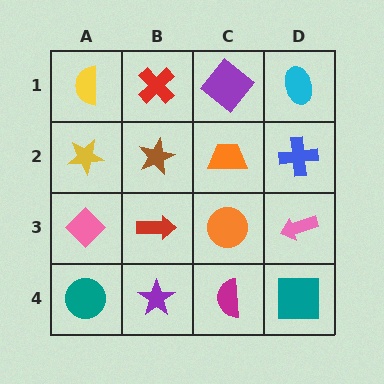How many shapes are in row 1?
4 shapes.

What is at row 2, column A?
A yellow star.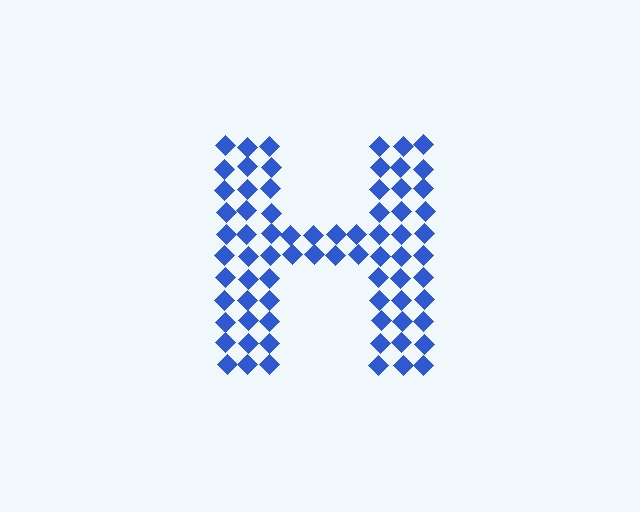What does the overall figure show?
The overall figure shows the letter H.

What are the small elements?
The small elements are diamonds.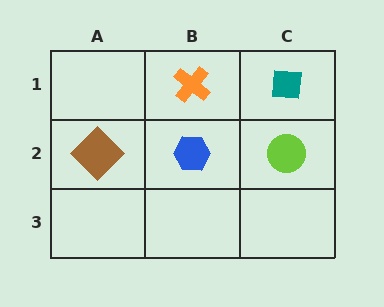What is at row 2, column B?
A blue hexagon.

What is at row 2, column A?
A brown diamond.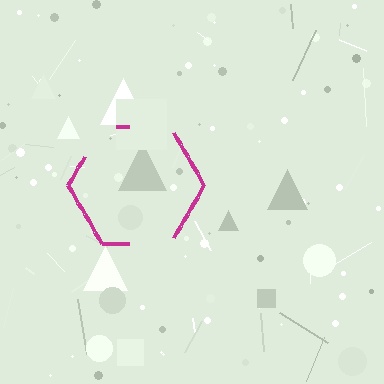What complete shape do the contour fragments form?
The contour fragments form a hexagon.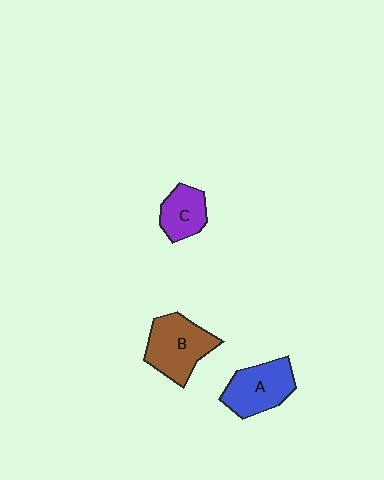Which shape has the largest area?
Shape B (brown).